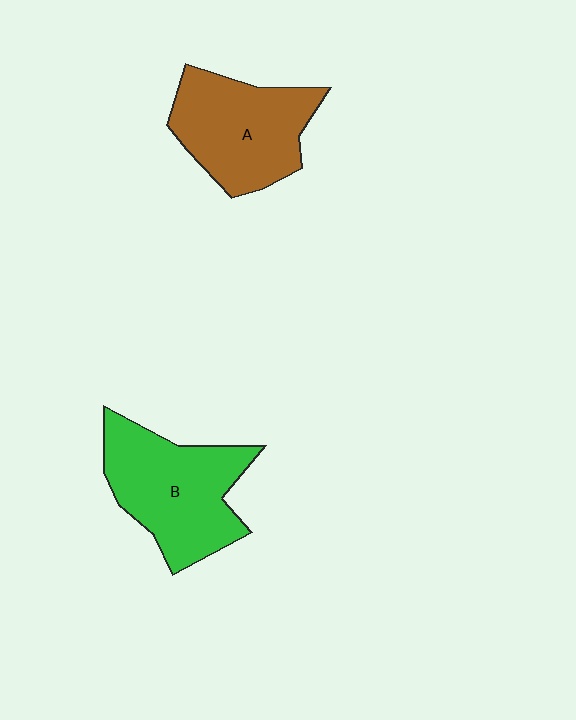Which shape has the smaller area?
Shape A (brown).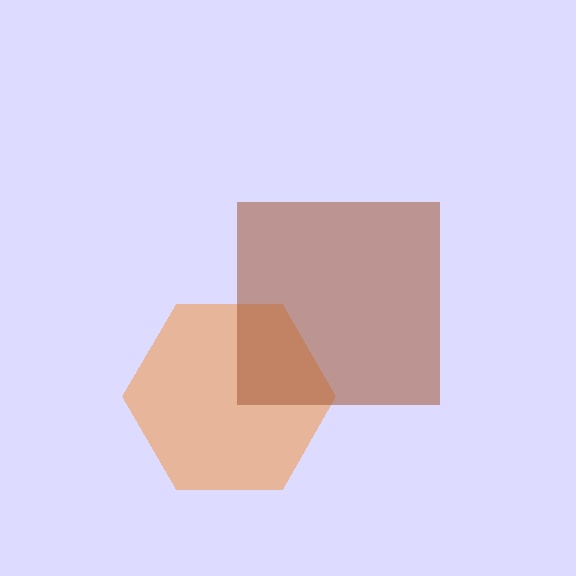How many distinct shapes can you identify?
There are 2 distinct shapes: an orange hexagon, a brown square.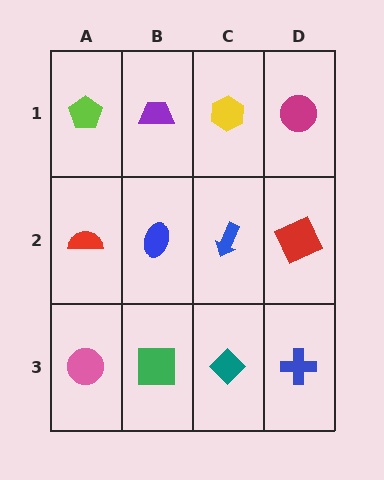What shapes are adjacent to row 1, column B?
A blue ellipse (row 2, column B), a lime pentagon (row 1, column A), a yellow hexagon (row 1, column C).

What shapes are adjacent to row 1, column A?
A red semicircle (row 2, column A), a purple trapezoid (row 1, column B).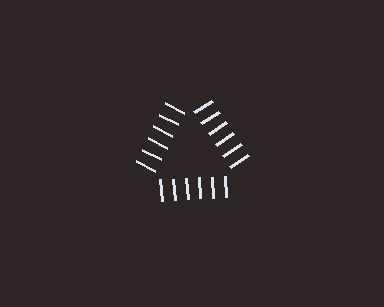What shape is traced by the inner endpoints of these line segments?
An illusory triangle — the line segments terminate on its edges but no continuous stroke is drawn.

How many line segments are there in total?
18 — 6 along each of the 3 edges.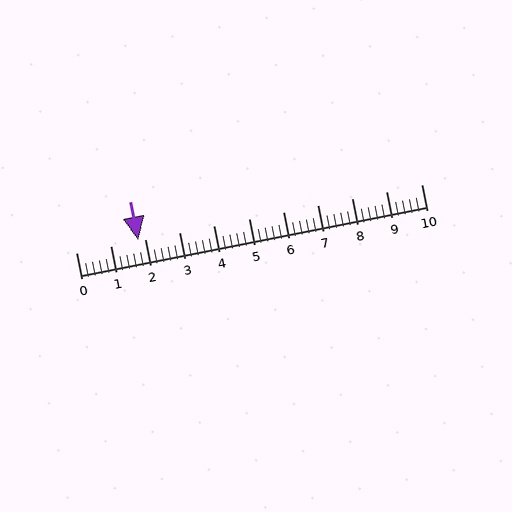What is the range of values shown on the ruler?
The ruler shows values from 0 to 10.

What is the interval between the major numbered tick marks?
The major tick marks are spaced 1 units apart.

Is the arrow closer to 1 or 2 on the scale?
The arrow is closer to 2.